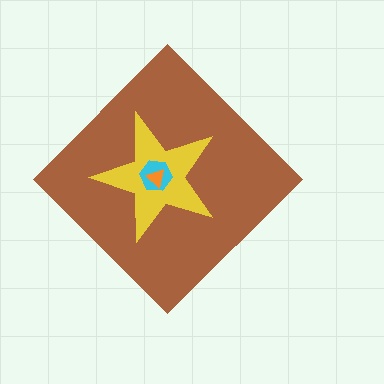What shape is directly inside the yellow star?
The cyan hexagon.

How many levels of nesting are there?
4.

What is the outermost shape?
The brown diamond.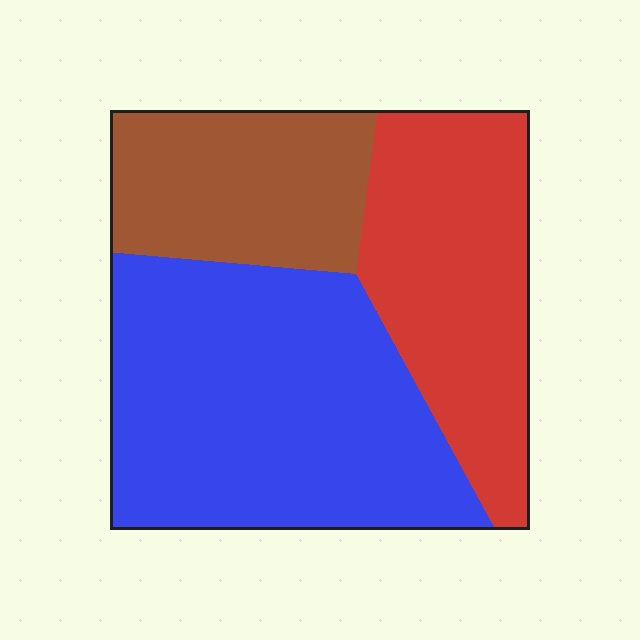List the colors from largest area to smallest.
From largest to smallest: blue, red, brown.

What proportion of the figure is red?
Red covers 30% of the figure.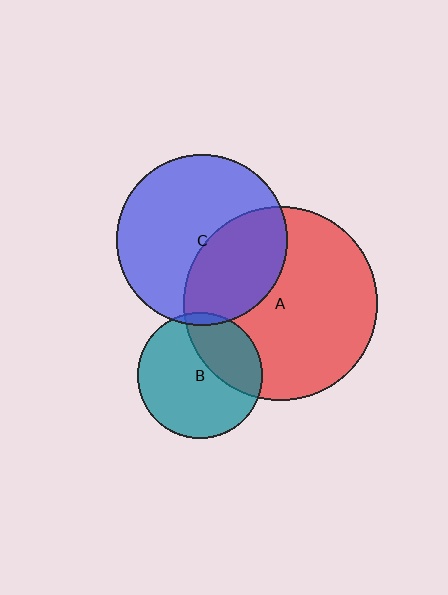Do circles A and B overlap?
Yes.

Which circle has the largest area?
Circle A (red).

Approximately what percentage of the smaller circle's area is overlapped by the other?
Approximately 30%.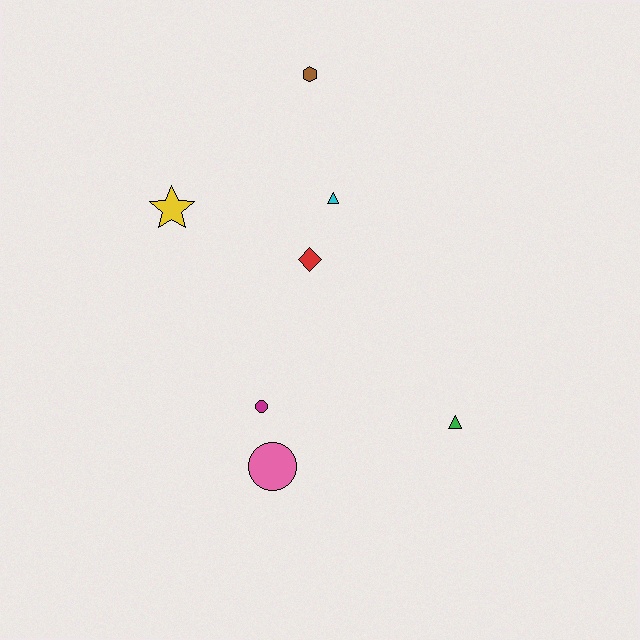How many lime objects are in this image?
There are no lime objects.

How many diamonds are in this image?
There is 1 diamond.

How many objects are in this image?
There are 7 objects.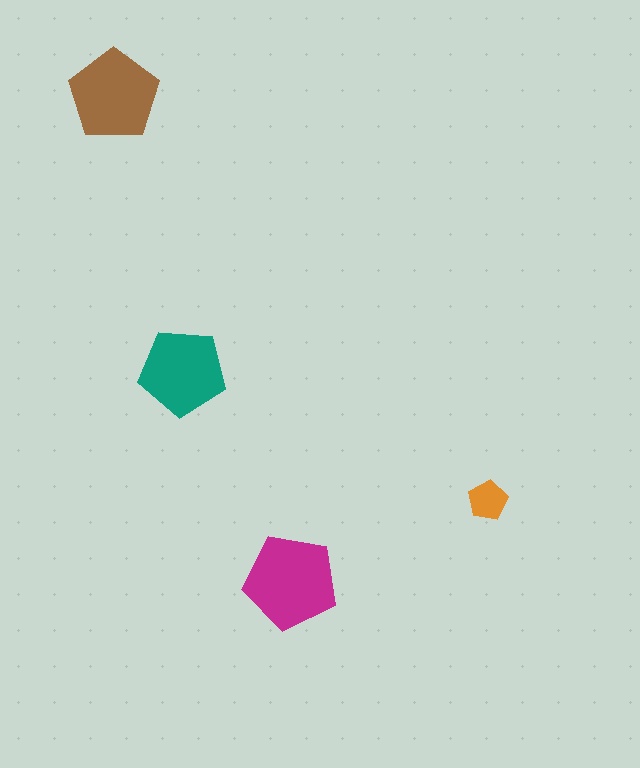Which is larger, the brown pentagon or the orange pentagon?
The brown one.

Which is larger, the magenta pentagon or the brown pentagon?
The magenta one.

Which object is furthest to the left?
The brown pentagon is leftmost.